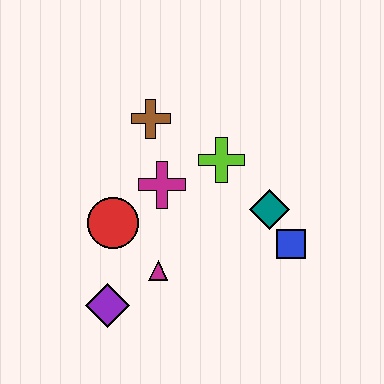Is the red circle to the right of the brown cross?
No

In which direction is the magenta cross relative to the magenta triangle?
The magenta cross is above the magenta triangle.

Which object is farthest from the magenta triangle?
The brown cross is farthest from the magenta triangle.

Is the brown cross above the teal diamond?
Yes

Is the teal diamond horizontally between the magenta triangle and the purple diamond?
No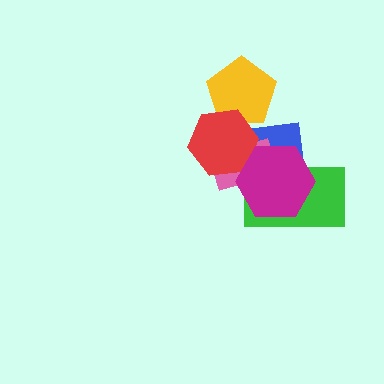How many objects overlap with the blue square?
4 objects overlap with the blue square.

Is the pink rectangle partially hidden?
Yes, it is partially covered by another shape.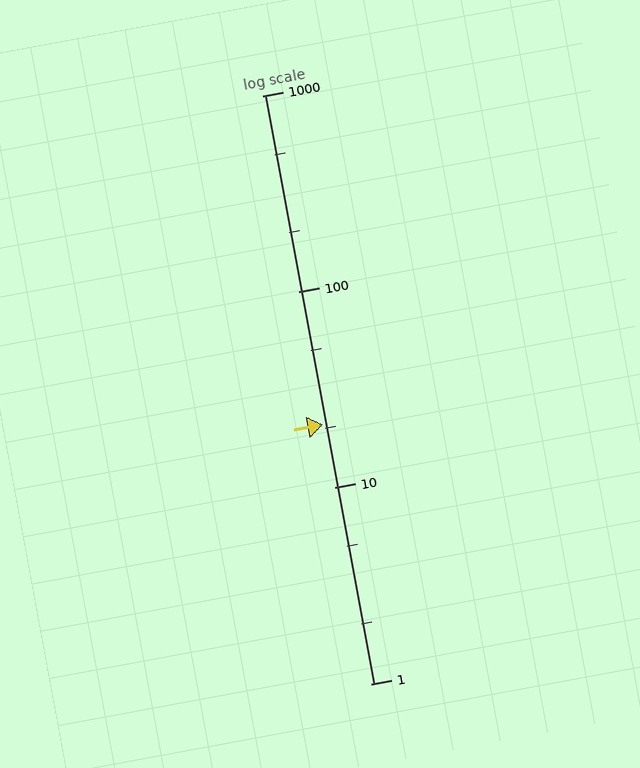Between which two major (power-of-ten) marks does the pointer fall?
The pointer is between 10 and 100.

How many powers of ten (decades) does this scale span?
The scale spans 3 decades, from 1 to 1000.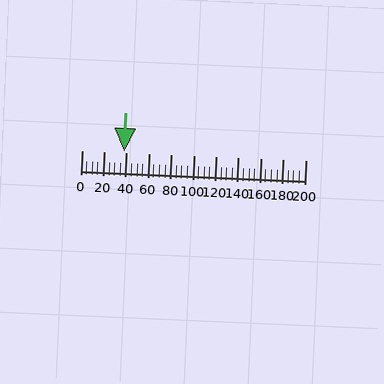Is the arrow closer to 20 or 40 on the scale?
The arrow is closer to 40.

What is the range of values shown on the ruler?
The ruler shows values from 0 to 200.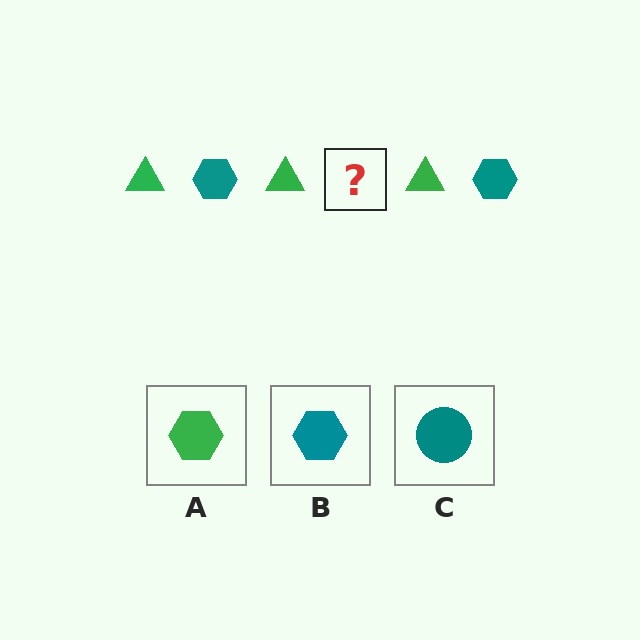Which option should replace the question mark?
Option B.